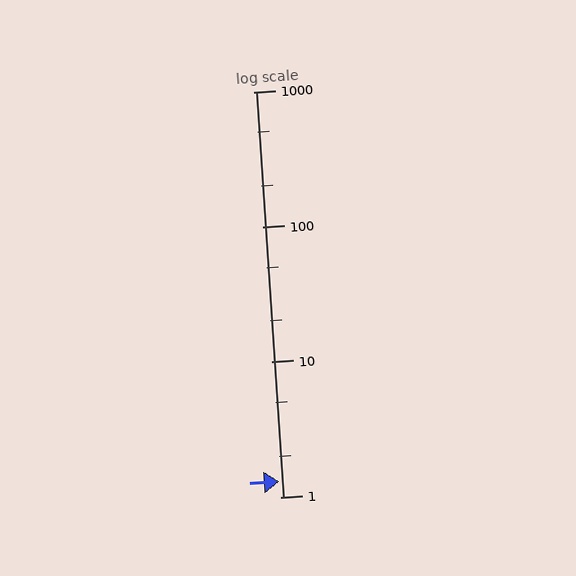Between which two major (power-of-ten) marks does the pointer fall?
The pointer is between 1 and 10.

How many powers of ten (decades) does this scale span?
The scale spans 3 decades, from 1 to 1000.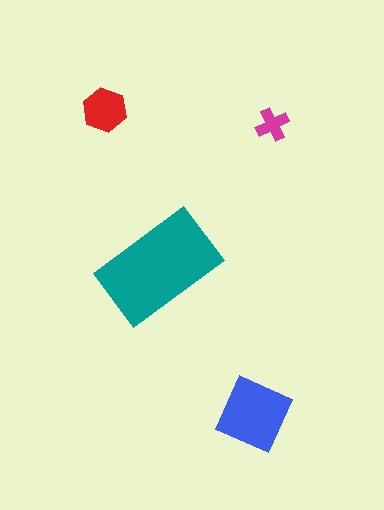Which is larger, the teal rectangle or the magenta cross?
The teal rectangle.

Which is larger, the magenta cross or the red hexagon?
The red hexagon.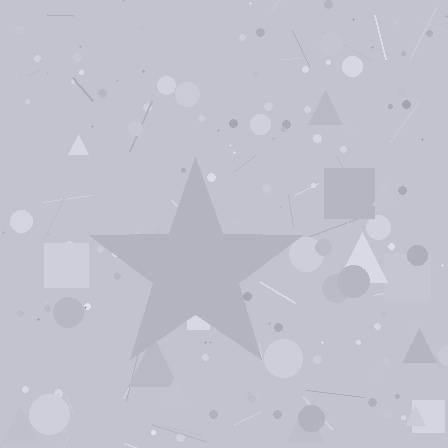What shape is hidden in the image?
A star is hidden in the image.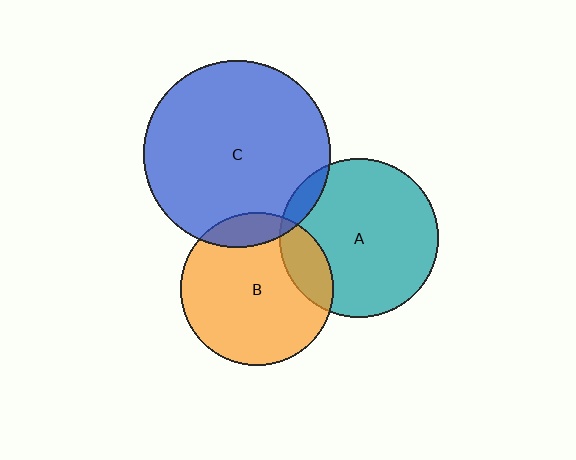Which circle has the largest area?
Circle C (blue).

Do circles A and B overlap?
Yes.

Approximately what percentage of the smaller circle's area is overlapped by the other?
Approximately 15%.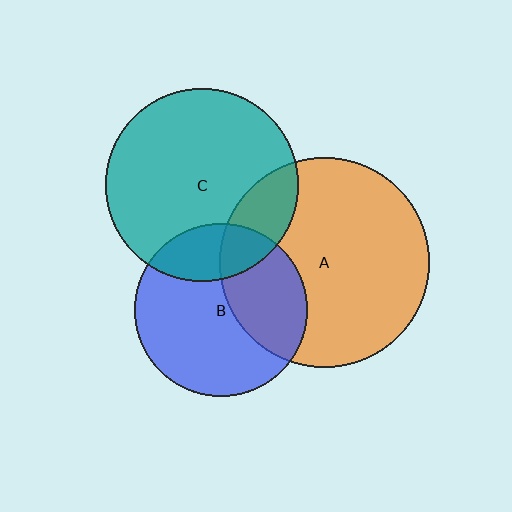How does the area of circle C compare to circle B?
Approximately 1.3 times.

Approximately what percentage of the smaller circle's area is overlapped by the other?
Approximately 20%.